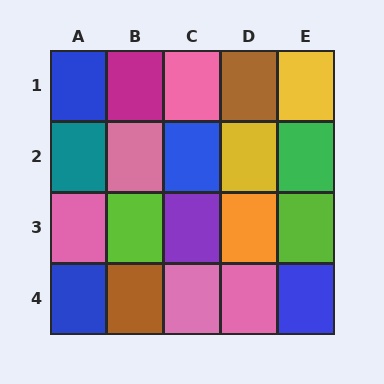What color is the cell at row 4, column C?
Pink.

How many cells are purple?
1 cell is purple.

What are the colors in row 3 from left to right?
Pink, lime, purple, orange, lime.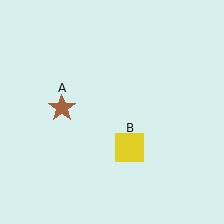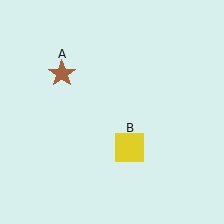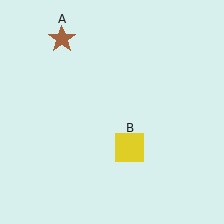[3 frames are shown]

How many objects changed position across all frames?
1 object changed position: brown star (object A).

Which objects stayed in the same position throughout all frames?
Yellow square (object B) remained stationary.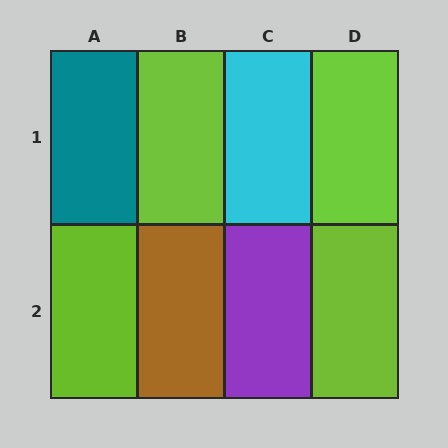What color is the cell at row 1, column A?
Teal.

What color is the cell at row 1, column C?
Cyan.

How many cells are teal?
1 cell is teal.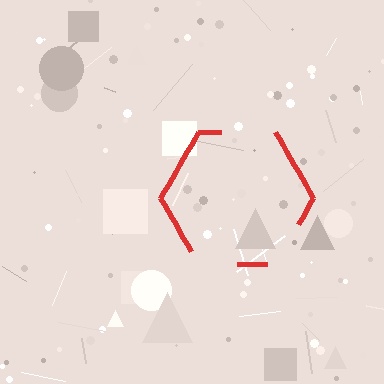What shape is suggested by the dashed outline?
The dashed outline suggests a hexagon.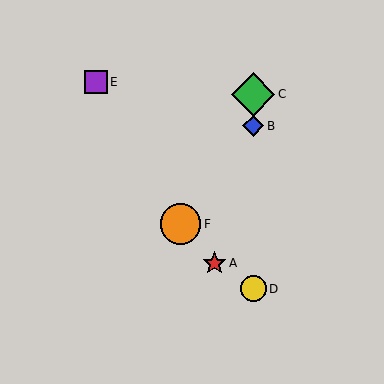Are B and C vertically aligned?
Yes, both are at x≈253.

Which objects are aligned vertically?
Objects B, C, D are aligned vertically.